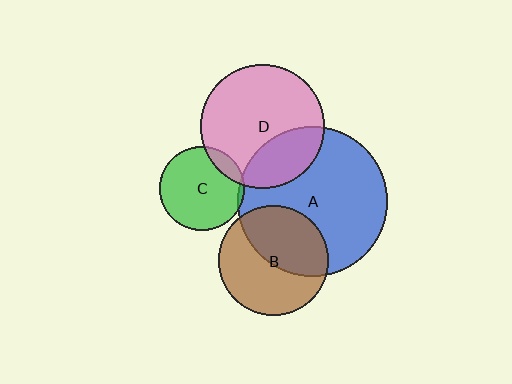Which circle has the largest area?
Circle A (blue).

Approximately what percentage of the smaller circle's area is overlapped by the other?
Approximately 30%.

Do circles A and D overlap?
Yes.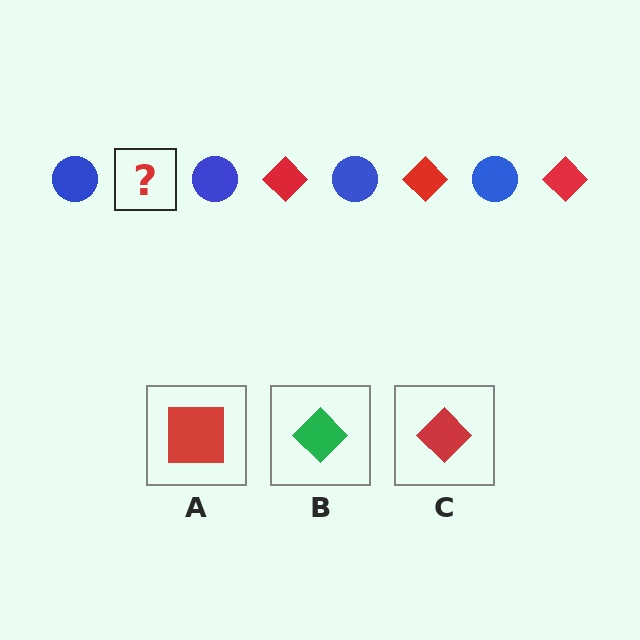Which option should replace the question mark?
Option C.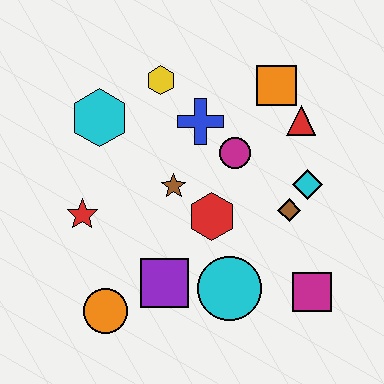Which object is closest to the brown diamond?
The cyan diamond is closest to the brown diamond.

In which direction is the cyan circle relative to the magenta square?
The cyan circle is to the left of the magenta square.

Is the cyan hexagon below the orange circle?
No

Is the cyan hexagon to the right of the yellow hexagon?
No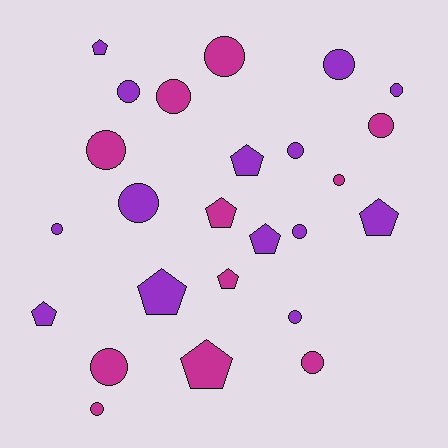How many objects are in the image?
There are 25 objects.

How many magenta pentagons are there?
There are 3 magenta pentagons.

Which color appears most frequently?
Purple, with 14 objects.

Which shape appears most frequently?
Circle, with 16 objects.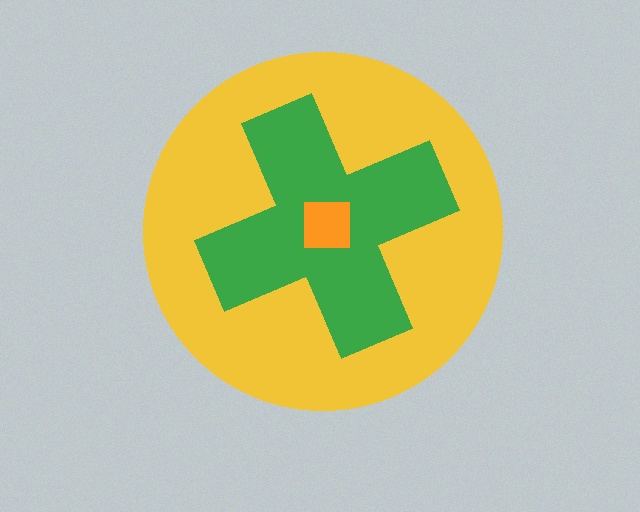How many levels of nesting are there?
3.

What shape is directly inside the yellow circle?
The green cross.